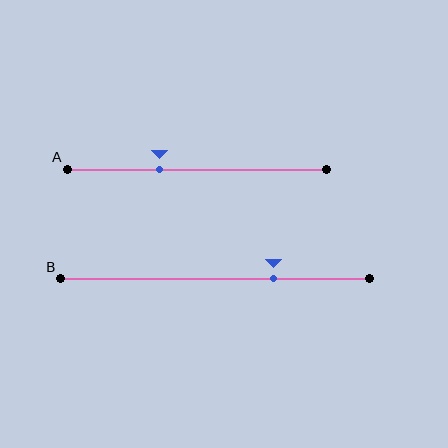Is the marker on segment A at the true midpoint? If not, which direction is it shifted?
No, the marker on segment A is shifted to the left by about 15% of the segment length.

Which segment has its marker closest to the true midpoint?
Segment A has its marker closest to the true midpoint.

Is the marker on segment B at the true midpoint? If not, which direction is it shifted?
No, the marker on segment B is shifted to the right by about 19% of the segment length.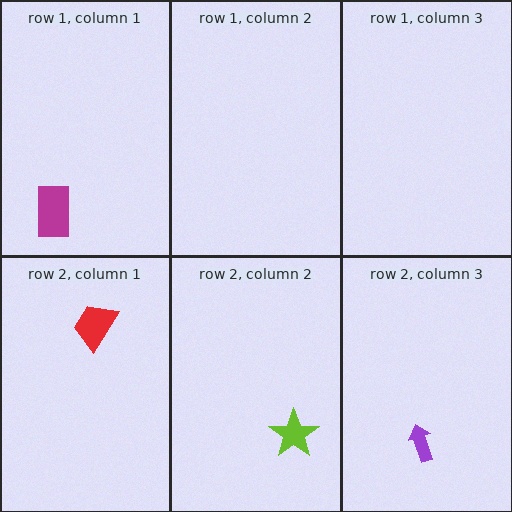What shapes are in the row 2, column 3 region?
The purple arrow.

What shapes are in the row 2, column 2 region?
The lime star.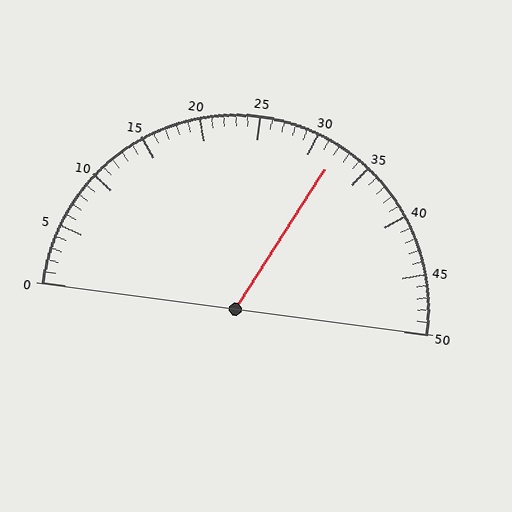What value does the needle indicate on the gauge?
The needle indicates approximately 32.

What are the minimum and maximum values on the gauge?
The gauge ranges from 0 to 50.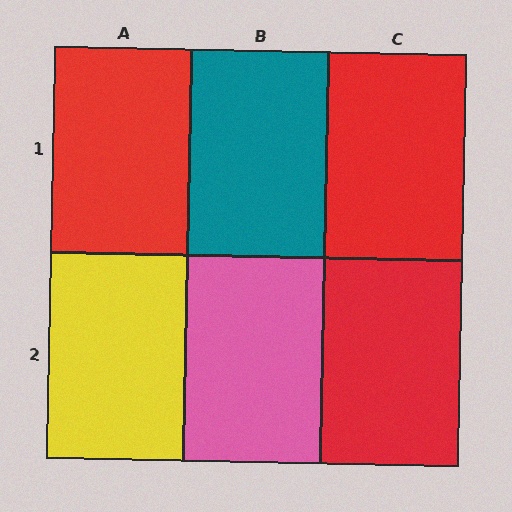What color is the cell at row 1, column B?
Teal.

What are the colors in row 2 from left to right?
Yellow, pink, red.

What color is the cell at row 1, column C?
Red.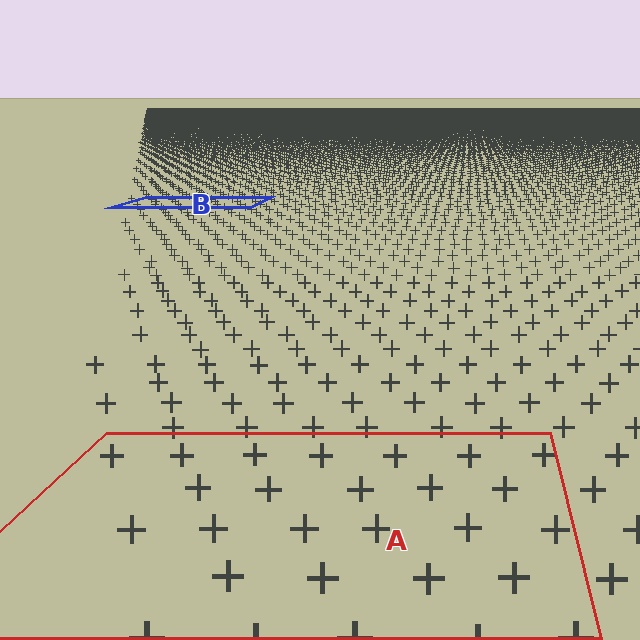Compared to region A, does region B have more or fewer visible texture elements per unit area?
Region B has more texture elements per unit area — they are packed more densely because it is farther away.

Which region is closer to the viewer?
Region A is closer. The texture elements there are larger and more spread out.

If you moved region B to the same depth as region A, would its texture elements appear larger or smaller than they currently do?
They would appear larger. At a closer depth, the same texture elements are projected at a bigger on-screen size.